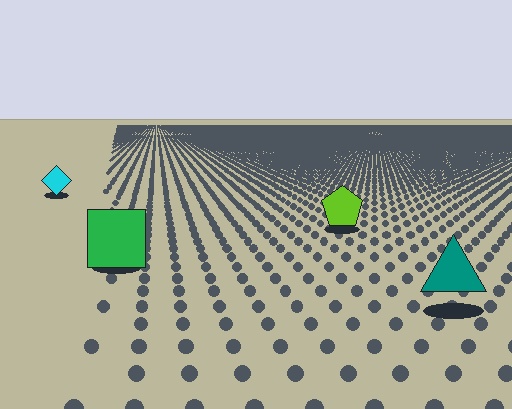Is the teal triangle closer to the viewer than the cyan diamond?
Yes. The teal triangle is closer — you can tell from the texture gradient: the ground texture is coarser near it.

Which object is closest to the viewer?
The teal triangle is closest. The texture marks near it are larger and more spread out.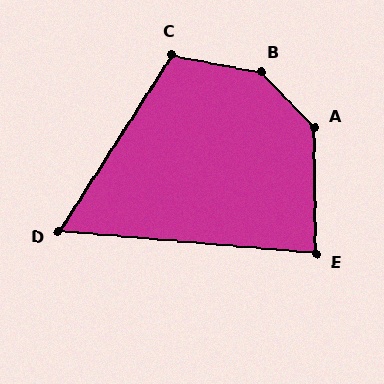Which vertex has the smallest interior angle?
D, at approximately 62 degrees.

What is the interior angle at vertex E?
Approximately 84 degrees (acute).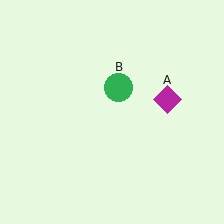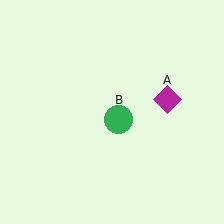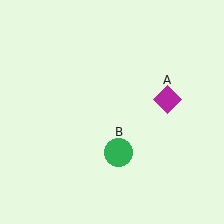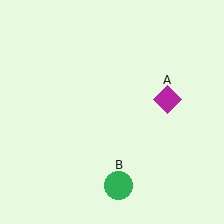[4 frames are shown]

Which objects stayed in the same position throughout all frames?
Magenta diamond (object A) remained stationary.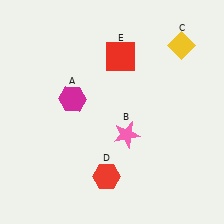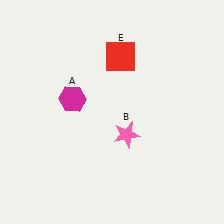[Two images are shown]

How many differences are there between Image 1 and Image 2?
There are 2 differences between the two images.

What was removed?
The yellow diamond (C), the red hexagon (D) were removed in Image 2.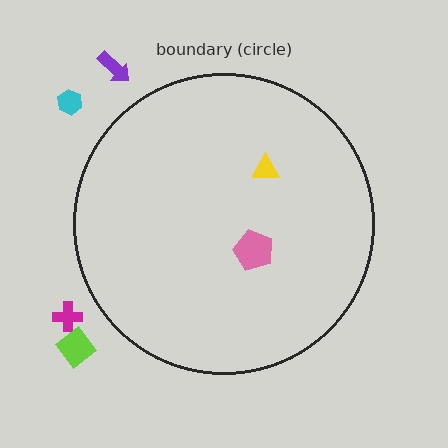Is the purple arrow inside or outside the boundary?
Outside.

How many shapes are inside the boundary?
2 inside, 4 outside.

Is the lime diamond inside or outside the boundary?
Outside.